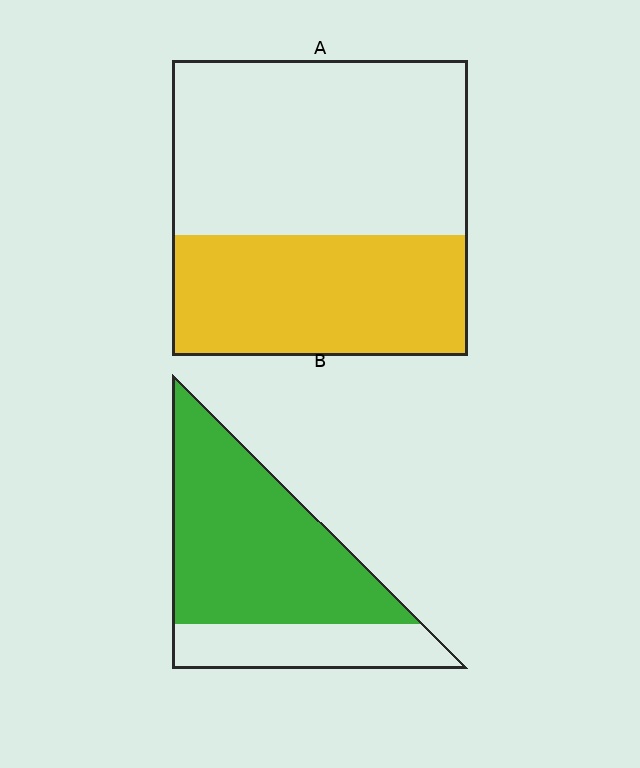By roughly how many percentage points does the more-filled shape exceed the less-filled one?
By roughly 30 percentage points (B over A).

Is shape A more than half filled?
No.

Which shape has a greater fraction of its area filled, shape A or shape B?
Shape B.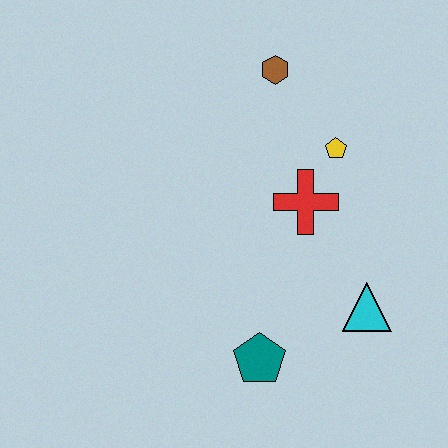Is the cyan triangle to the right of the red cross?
Yes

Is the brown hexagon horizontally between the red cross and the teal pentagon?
Yes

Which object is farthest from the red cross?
The teal pentagon is farthest from the red cross.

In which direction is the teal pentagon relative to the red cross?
The teal pentagon is below the red cross.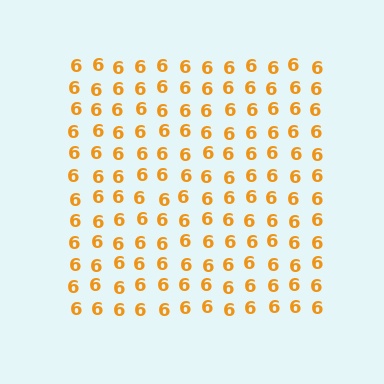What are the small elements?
The small elements are digit 6's.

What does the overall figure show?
The overall figure shows a square.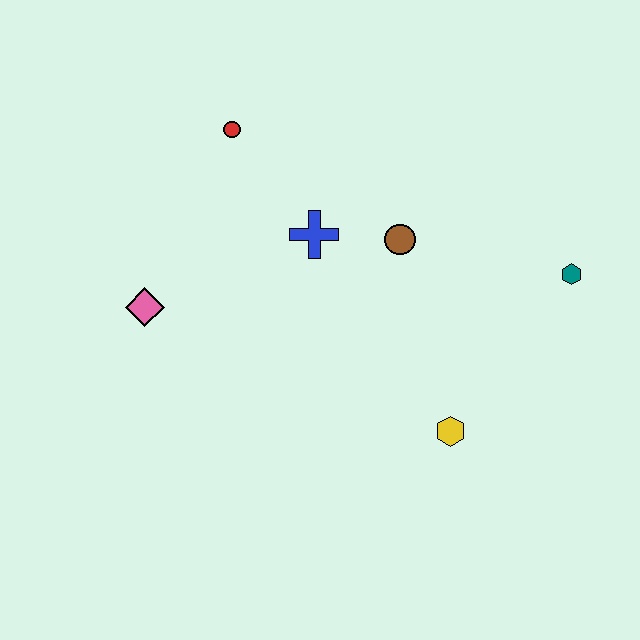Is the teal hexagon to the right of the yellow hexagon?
Yes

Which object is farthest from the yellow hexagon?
The red circle is farthest from the yellow hexagon.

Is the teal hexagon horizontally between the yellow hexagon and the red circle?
No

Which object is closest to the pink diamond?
The blue cross is closest to the pink diamond.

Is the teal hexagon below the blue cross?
Yes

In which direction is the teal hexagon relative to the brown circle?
The teal hexagon is to the right of the brown circle.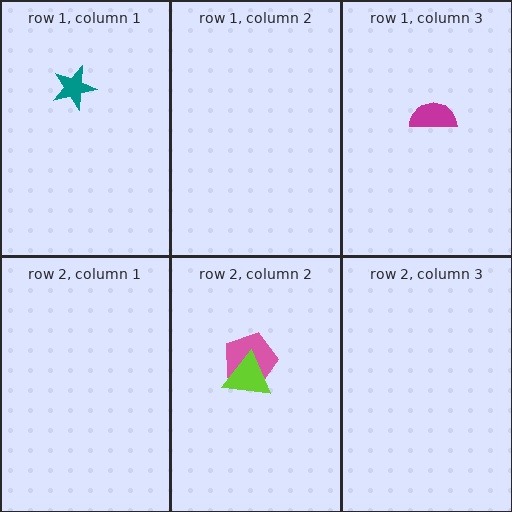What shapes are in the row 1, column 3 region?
The magenta semicircle.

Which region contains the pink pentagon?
The row 2, column 2 region.